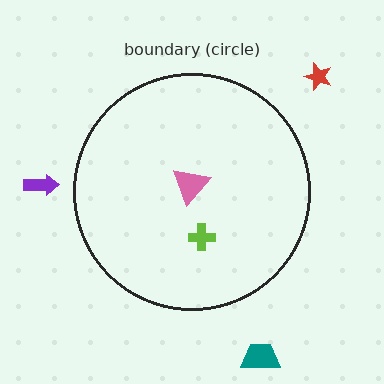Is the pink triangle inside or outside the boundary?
Inside.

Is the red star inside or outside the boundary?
Outside.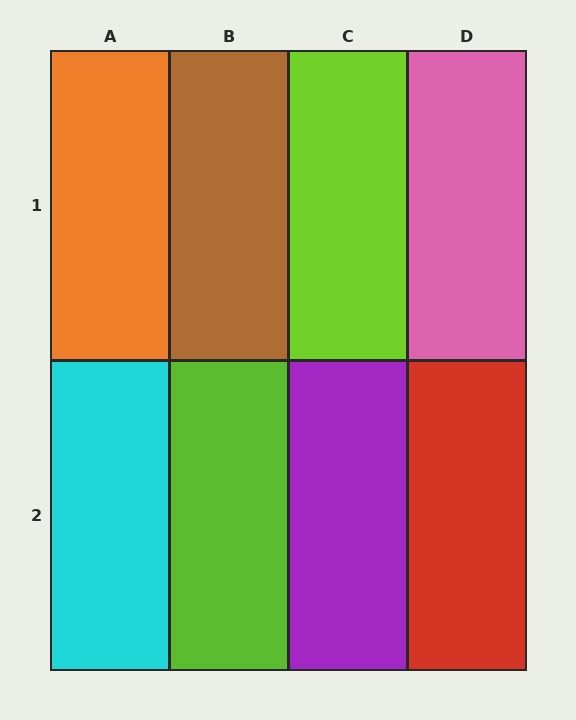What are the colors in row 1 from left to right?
Orange, brown, lime, pink.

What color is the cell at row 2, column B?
Lime.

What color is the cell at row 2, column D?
Red.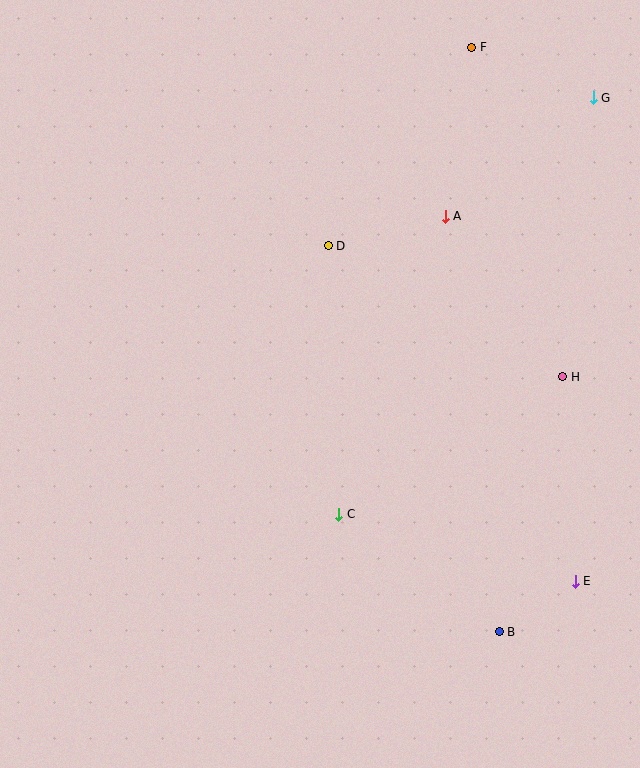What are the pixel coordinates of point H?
Point H is at (563, 377).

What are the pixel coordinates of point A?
Point A is at (445, 216).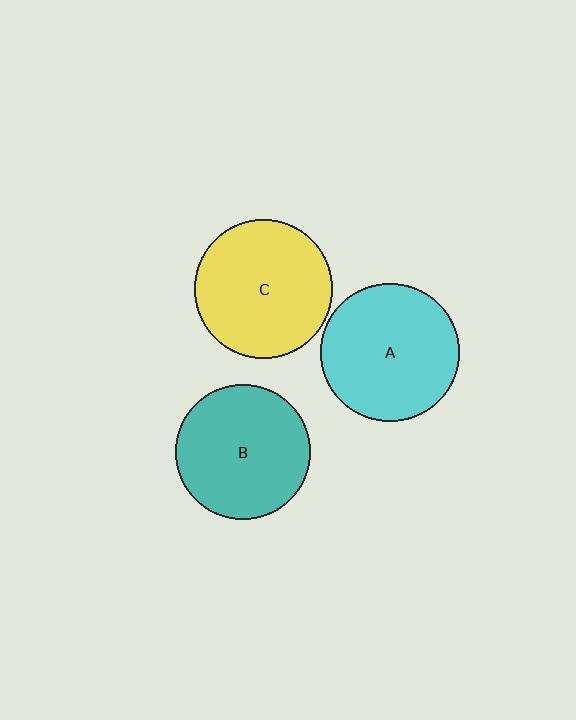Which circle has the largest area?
Circle A (cyan).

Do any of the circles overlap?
No, none of the circles overlap.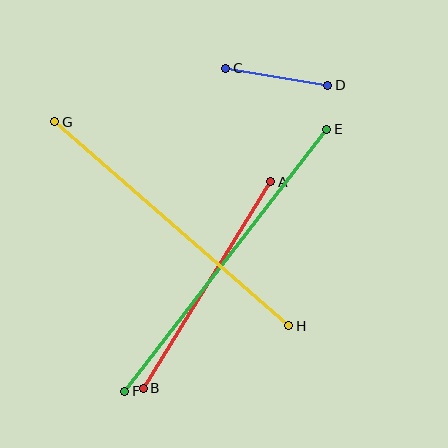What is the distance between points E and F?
The distance is approximately 331 pixels.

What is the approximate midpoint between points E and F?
The midpoint is at approximately (226, 260) pixels.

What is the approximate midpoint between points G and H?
The midpoint is at approximately (172, 224) pixels.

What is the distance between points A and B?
The distance is approximately 243 pixels.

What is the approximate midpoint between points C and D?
The midpoint is at approximately (277, 77) pixels.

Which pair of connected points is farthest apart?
Points E and F are farthest apart.